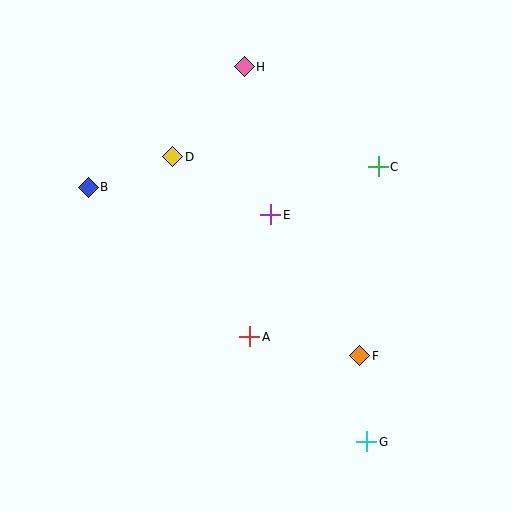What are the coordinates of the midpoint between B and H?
The midpoint between B and H is at (166, 127).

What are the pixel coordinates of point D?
Point D is at (173, 157).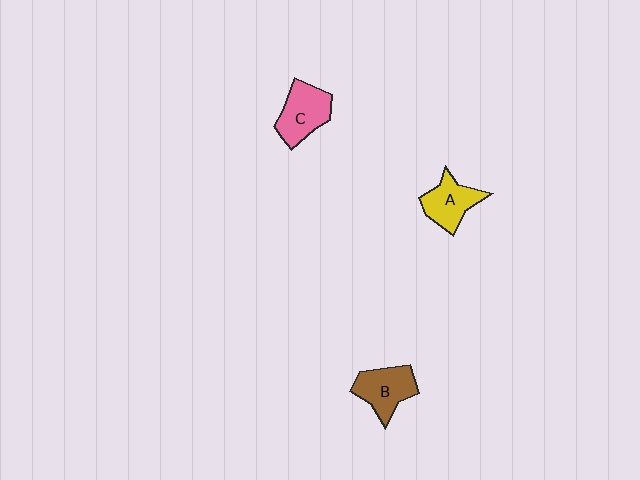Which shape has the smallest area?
Shape A (yellow).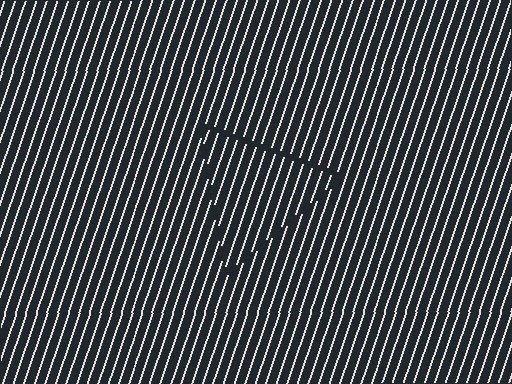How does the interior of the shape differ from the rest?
The interior of the shape contains the same grating, shifted by half a period — the contour is defined by the phase discontinuity where line-ends from the inner and outer gratings abut.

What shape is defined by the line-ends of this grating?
An illusory triangle. The interior of the shape contains the same grating, shifted by half a period — the contour is defined by the phase discontinuity where line-ends from the inner and outer gratings abut.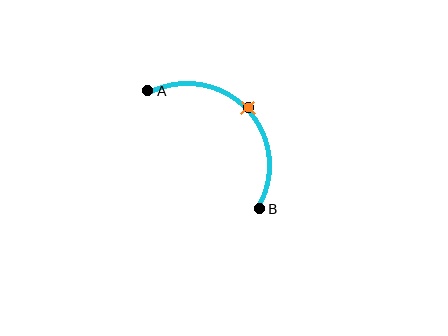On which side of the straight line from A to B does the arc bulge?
The arc bulges above and to the right of the straight line connecting A and B.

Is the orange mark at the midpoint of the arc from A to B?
Yes. The orange mark lies on the arc at equal arc-length from both A and B — it is the arc midpoint.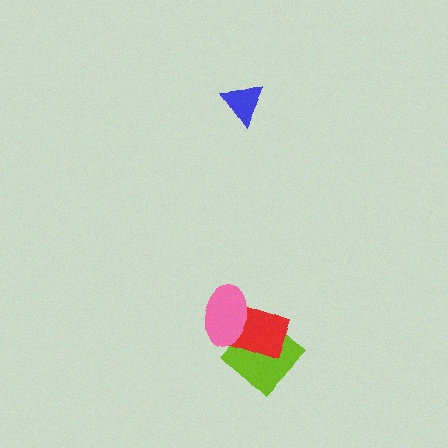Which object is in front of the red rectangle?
The pink ellipse is in front of the red rectangle.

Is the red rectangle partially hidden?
Yes, it is partially covered by another shape.